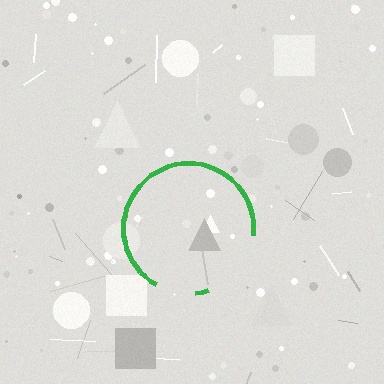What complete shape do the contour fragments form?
The contour fragments form a circle.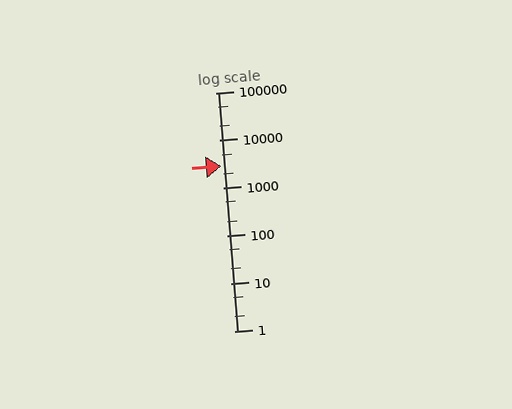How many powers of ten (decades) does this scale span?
The scale spans 5 decades, from 1 to 100000.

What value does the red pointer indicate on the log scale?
The pointer indicates approximately 2900.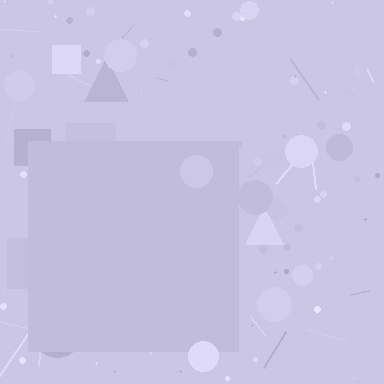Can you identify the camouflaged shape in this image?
The camouflaged shape is a square.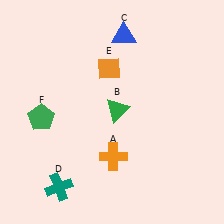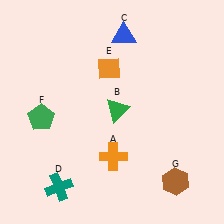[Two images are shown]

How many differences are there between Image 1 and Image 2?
There is 1 difference between the two images.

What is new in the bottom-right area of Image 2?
A brown hexagon (G) was added in the bottom-right area of Image 2.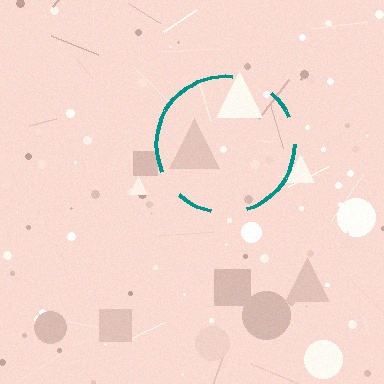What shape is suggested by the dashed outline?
The dashed outline suggests a circle.